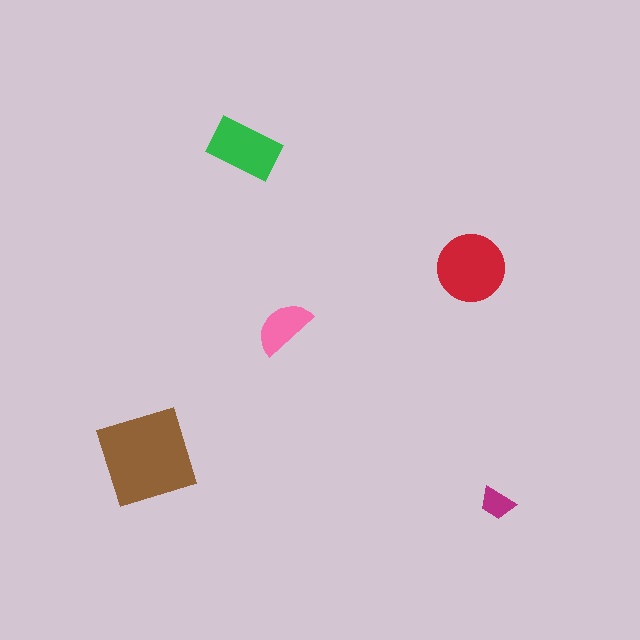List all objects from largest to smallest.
The brown diamond, the red circle, the green rectangle, the pink semicircle, the magenta trapezoid.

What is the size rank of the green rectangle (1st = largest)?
3rd.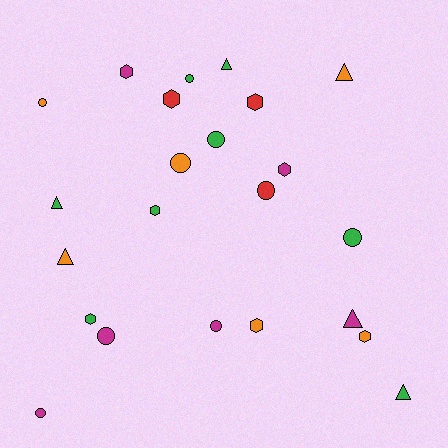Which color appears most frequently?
Green, with 8 objects.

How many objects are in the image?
There are 23 objects.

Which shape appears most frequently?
Circle, with 9 objects.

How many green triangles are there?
There are 3 green triangles.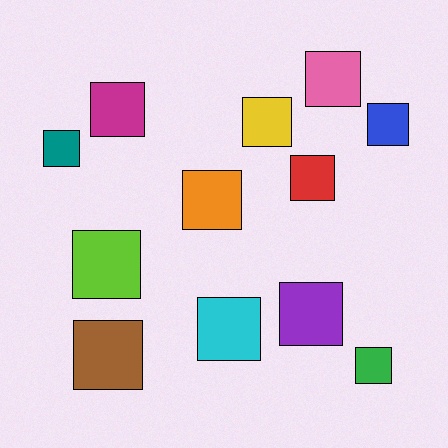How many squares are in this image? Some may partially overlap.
There are 12 squares.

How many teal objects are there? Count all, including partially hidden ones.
There is 1 teal object.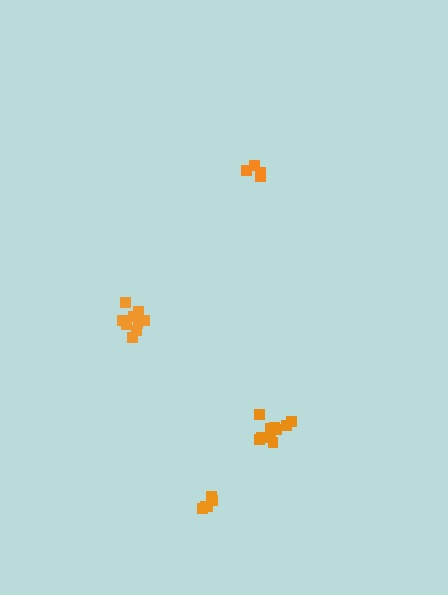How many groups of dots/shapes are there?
There are 4 groups.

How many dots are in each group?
Group 1: 10 dots, Group 2: 5 dots, Group 3: 10 dots, Group 4: 5 dots (30 total).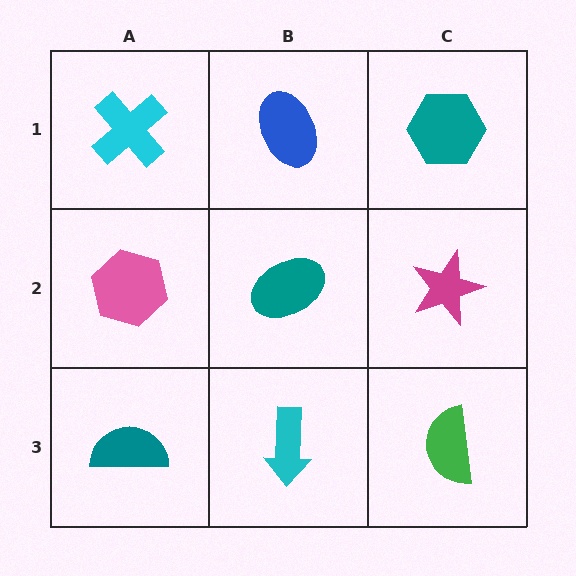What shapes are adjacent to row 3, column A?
A pink hexagon (row 2, column A), a cyan arrow (row 3, column B).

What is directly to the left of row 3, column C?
A cyan arrow.